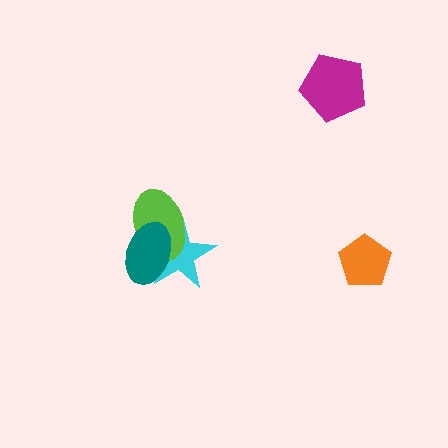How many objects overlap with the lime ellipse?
2 objects overlap with the lime ellipse.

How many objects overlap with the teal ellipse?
2 objects overlap with the teal ellipse.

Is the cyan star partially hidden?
Yes, it is partially covered by another shape.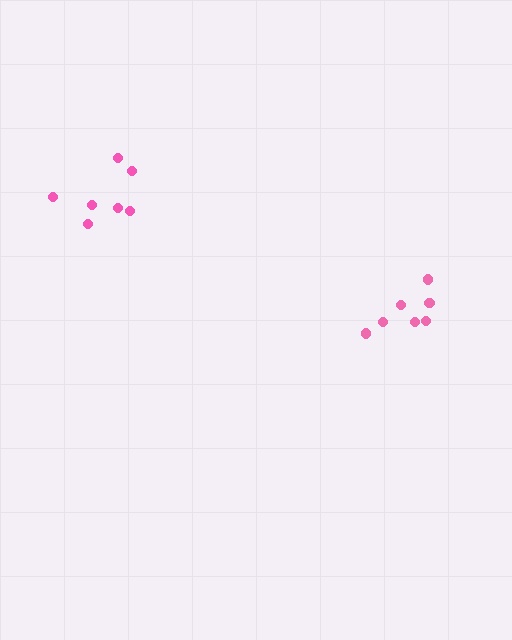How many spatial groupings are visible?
There are 2 spatial groupings.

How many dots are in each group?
Group 1: 7 dots, Group 2: 7 dots (14 total).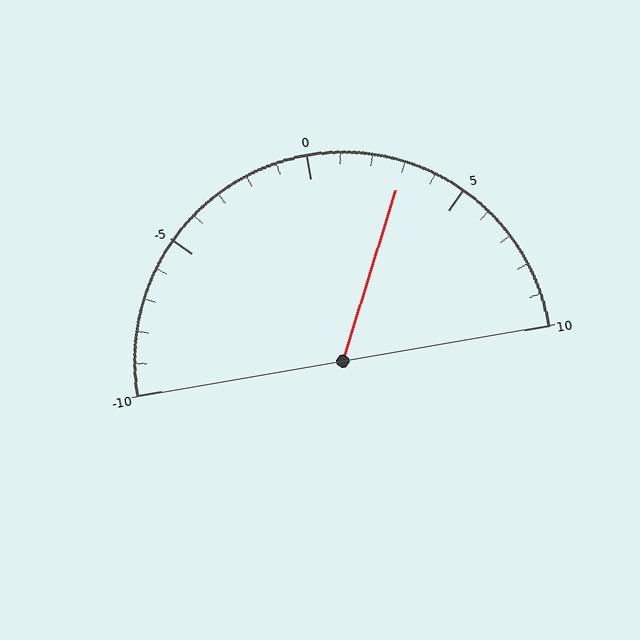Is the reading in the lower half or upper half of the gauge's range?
The reading is in the upper half of the range (-10 to 10).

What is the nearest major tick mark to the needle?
The nearest major tick mark is 5.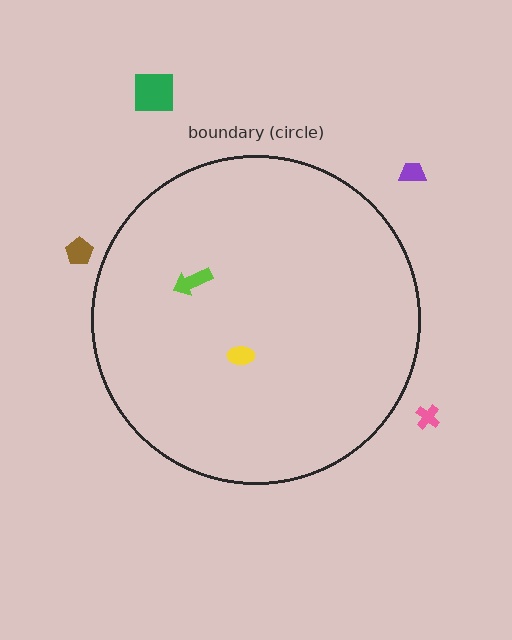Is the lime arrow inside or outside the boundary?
Inside.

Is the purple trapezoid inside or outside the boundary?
Outside.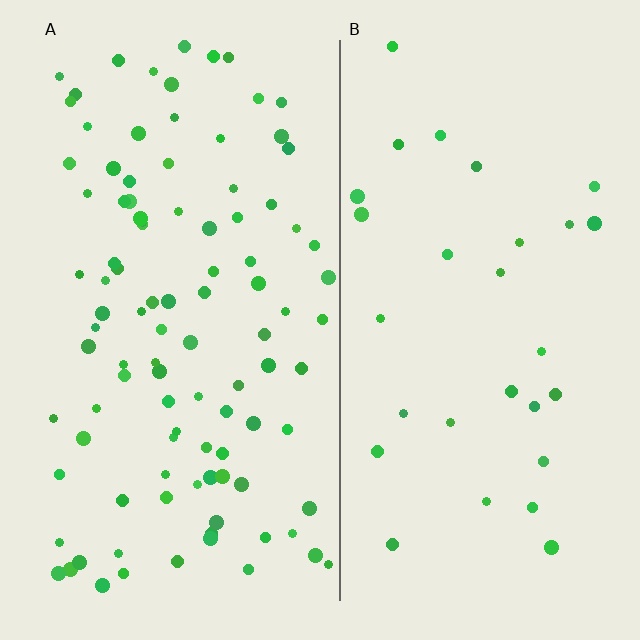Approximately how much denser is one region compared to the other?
Approximately 3.4× — region A over region B.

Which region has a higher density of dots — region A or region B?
A (the left).